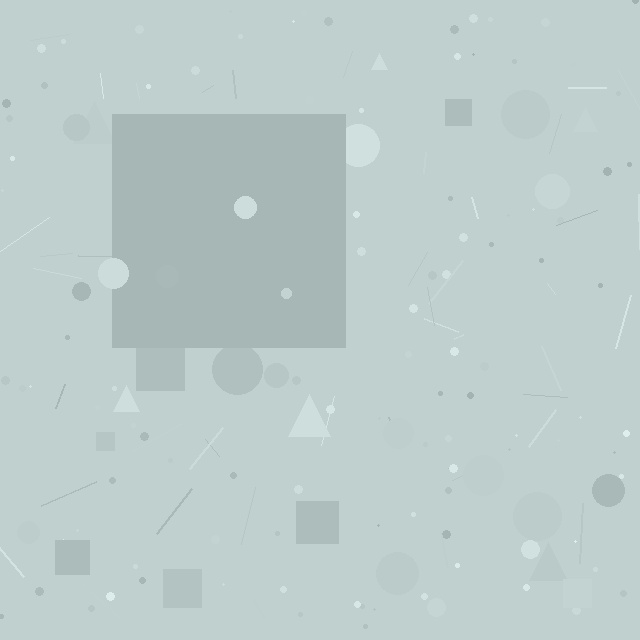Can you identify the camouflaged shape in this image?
The camouflaged shape is a square.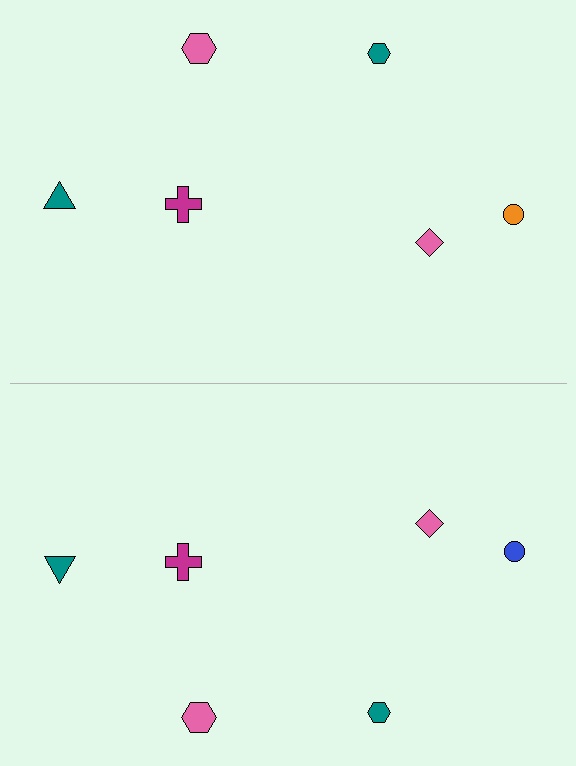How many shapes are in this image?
There are 12 shapes in this image.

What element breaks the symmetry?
The blue circle on the bottom side breaks the symmetry — its mirror counterpart is orange.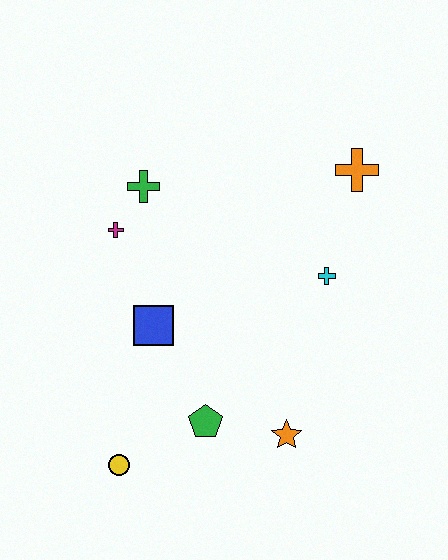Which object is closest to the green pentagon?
The orange star is closest to the green pentagon.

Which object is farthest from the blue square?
The orange cross is farthest from the blue square.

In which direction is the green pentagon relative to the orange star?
The green pentagon is to the left of the orange star.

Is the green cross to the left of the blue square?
Yes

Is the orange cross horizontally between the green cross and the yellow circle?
No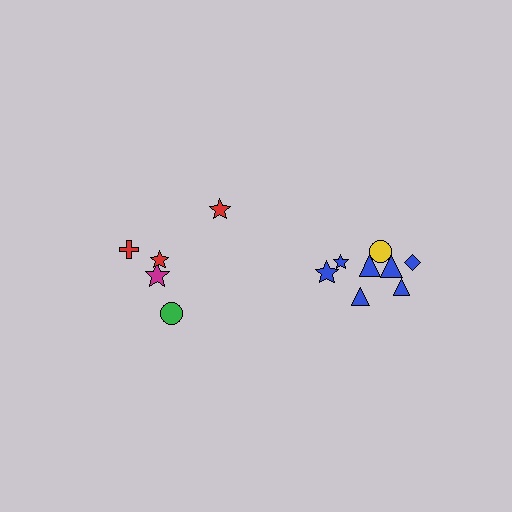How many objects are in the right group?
There are 8 objects.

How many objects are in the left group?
There are 5 objects.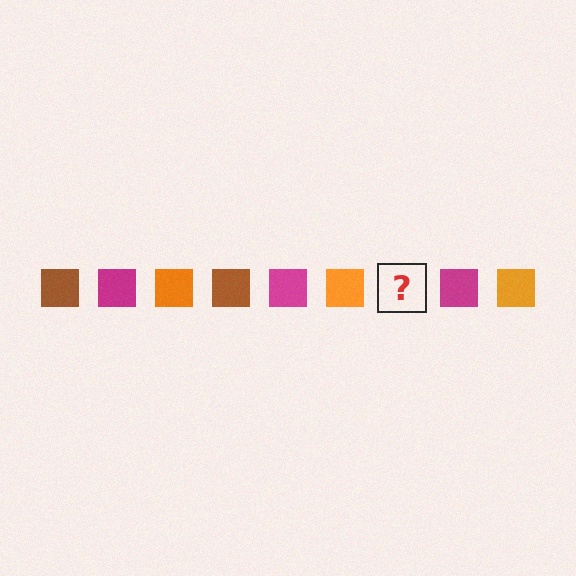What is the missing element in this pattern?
The missing element is a brown square.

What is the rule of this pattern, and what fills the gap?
The rule is that the pattern cycles through brown, magenta, orange squares. The gap should be filled with a brown square.